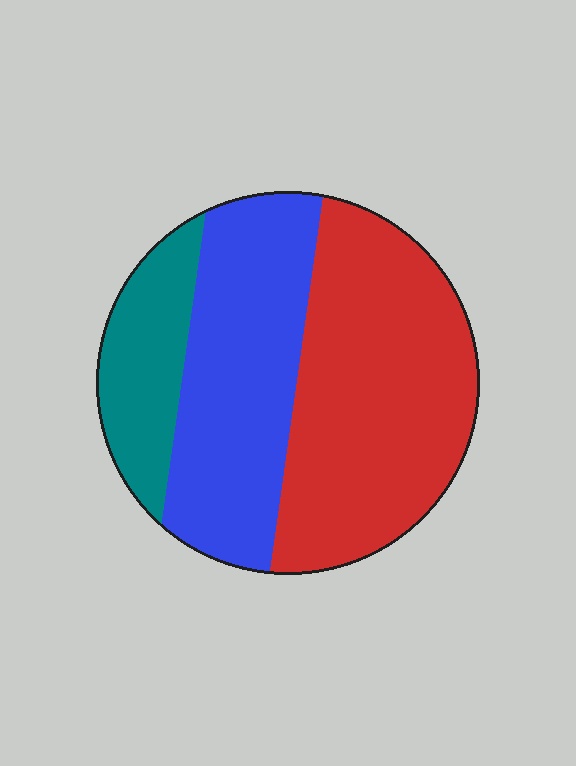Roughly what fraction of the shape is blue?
Blue covers around 35% of the shape.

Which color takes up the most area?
Red, at roughly 45%.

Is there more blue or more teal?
Blue.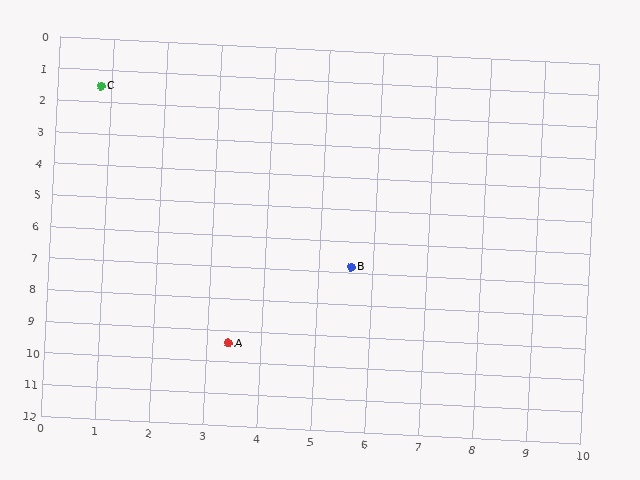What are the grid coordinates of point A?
Point A is at approximately (3.4, 9.4).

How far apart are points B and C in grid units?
Points B and C are about 7.2 grid units apart.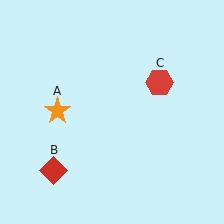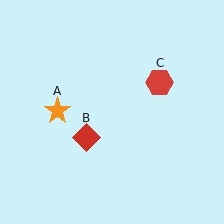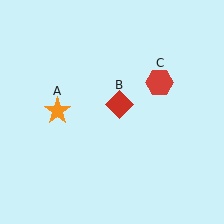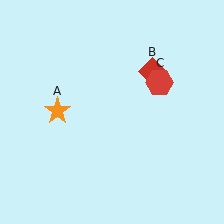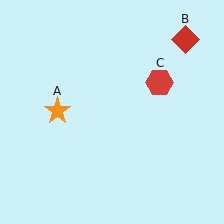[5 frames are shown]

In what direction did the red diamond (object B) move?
The red diamond (object B) moved up and to the right.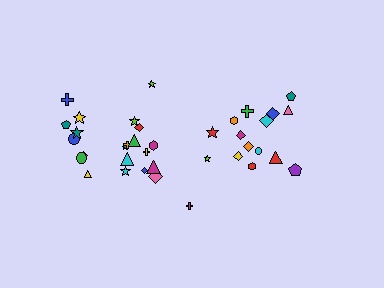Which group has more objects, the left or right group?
The left group.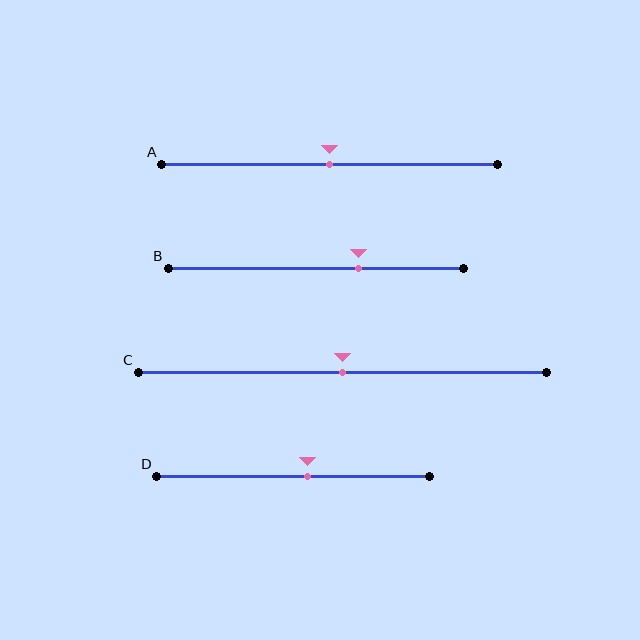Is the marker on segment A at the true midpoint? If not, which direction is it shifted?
Yes, the marker on segment A is at the true midpoint.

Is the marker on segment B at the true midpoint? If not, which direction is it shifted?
No, the marker on segment B is shifted to the right by about 14% of the segment length.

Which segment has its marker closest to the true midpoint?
Segment A has its marker closest to the true midpoint.